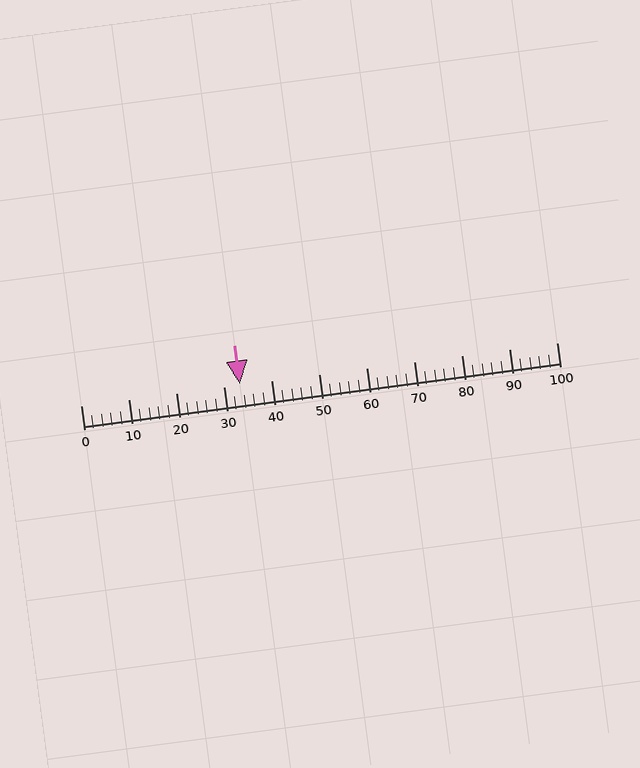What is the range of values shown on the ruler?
The ruler shows values from 0 to 100.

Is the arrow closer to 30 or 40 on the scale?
The arrow is closer to 30.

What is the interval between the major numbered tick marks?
The major tick marks are spaced 10 units apart.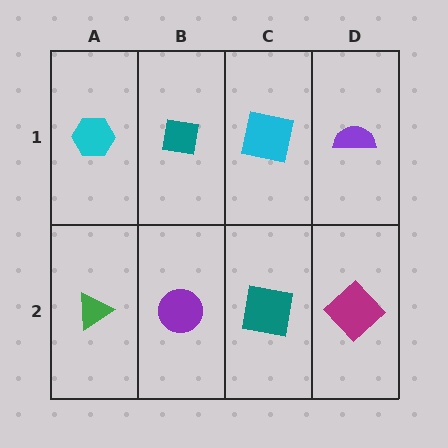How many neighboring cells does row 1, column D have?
2.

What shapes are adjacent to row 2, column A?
A cyan hexagon (row 1, column A), a purple circle (row 2, column B).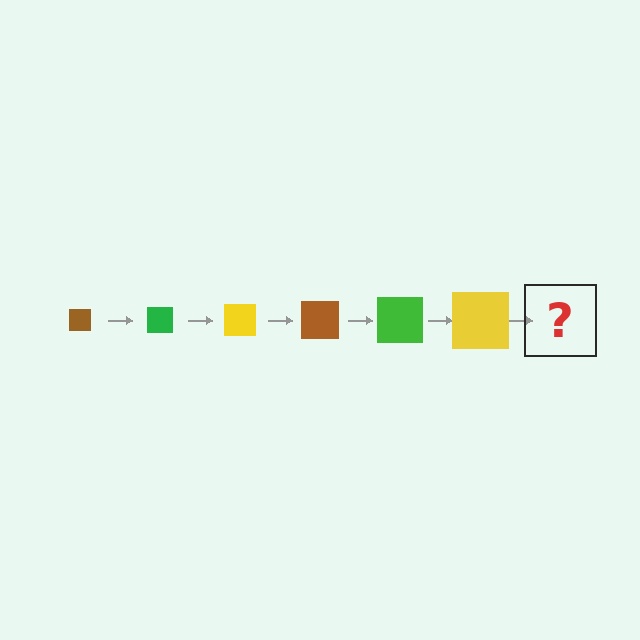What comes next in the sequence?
The next element should be a brown square, larger than the previous one.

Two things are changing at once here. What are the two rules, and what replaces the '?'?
The two rules are that the square grows larger each step and the color cycles through brown, green, and yellow. The '?' should be a brown square, larger than the previous one.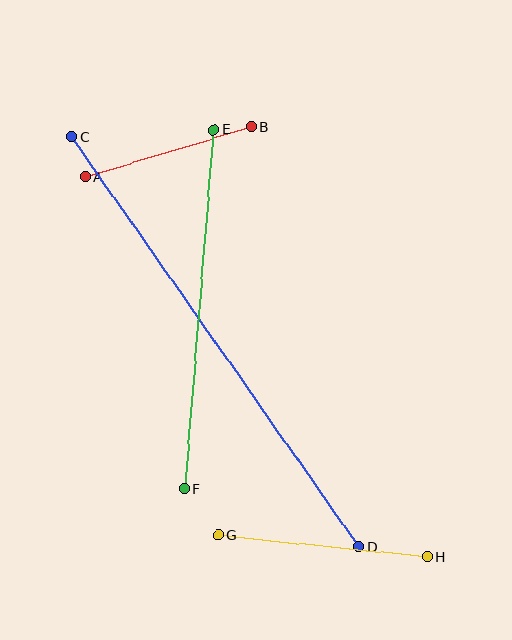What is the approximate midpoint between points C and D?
The midpoint is at approximately (215, 342) pixels.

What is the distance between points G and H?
The distance is approximately 210 pixels.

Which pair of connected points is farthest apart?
Points C and D are farthest apart.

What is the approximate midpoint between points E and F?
The midpoint is at approximately (199, 309) pixels.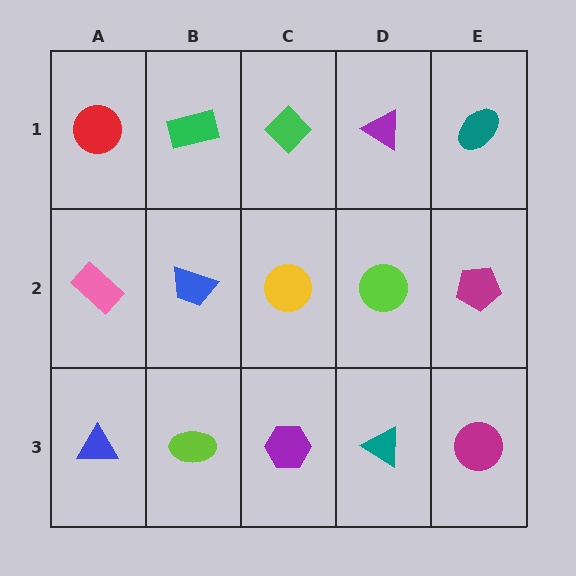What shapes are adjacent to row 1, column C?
A yellow circle (row 2, column C), a green rectangle (row 1, column B), a purple triangle (row 1, column D).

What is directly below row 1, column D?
A lime circle.